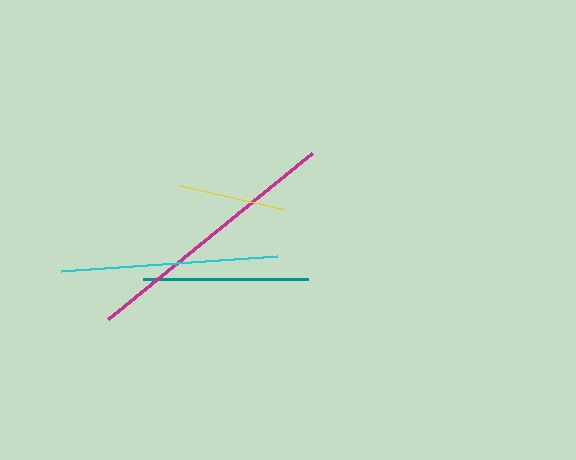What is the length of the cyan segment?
The cyan segment is approximately 217 pixels long.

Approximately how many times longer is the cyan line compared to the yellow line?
The cyan line is approximately 2.0 times the length of the yellow line.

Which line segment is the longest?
The magenta line is the longest at approximately 263 pixels.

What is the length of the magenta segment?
The magenta segment is approximately 263 pixels long.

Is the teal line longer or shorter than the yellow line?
The teal line is longer than the yellow line.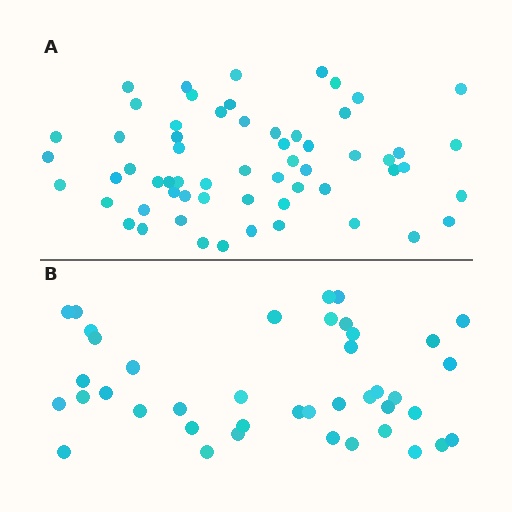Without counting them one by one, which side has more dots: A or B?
Region A (the top region) has more dots.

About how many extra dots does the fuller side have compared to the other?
Region A has approximately 20 more dots than region B.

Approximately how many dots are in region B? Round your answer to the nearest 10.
About 40 dots. (The exact count is 41, which rounds to 40.)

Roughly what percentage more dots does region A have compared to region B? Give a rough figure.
About 45% more.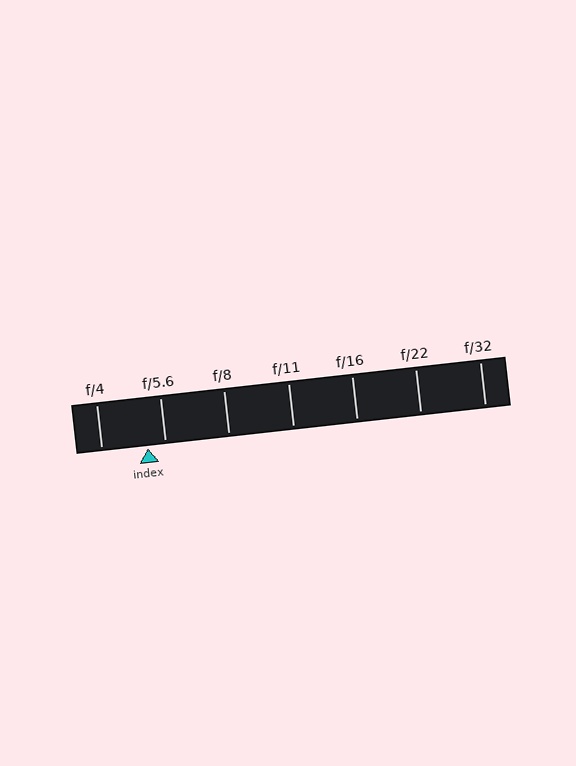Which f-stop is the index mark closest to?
The index mark is closest to f/5.6.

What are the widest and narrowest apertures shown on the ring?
The widest aperture shown is f/4 and the narrowest is f/32.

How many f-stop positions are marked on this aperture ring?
There are 7 f-stop positions marked.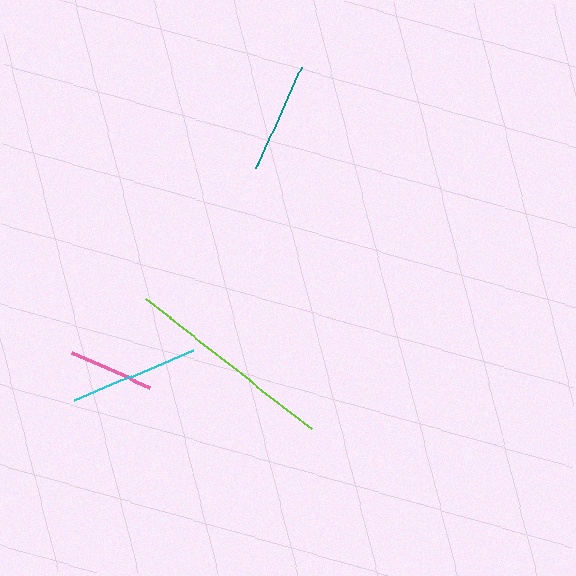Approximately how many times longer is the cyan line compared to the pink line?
The cyan line is approximately 1.5 times the length of the pink line.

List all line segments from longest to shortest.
From longest to shortest: lime, cyan, teal, pink.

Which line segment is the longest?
The lime line is the longest at approximately 211 pixels.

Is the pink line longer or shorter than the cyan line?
The cyan line is longer than the pink line.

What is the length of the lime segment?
The lime segment is approximately 211 pixels long.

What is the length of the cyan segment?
The cyan segment is approximately 129 pixels long.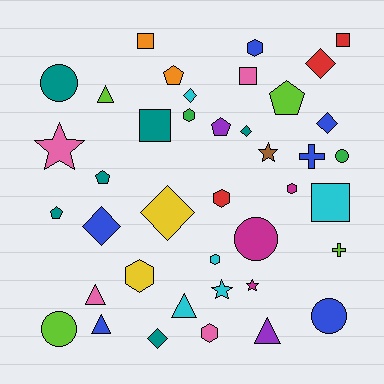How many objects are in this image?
There are 40 objects.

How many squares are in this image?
There are 5 squares.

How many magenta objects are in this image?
There are 3 magenta objects.